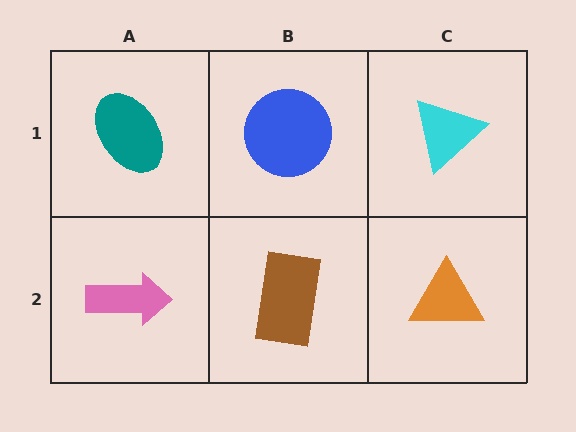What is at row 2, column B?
A brown rectangle.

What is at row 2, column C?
An orange triangle.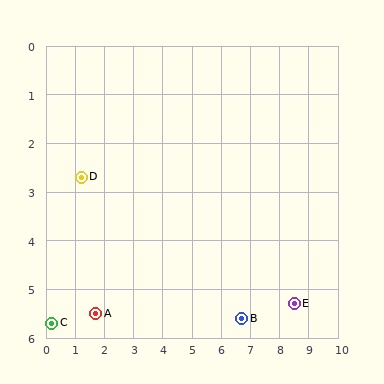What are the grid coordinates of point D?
Point D is at approximately (1.2, 2.7).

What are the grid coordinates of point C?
Point C is at approximately (0.2, 5.7).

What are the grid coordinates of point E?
Point E is at approximately (8.5, 5.3).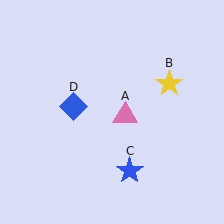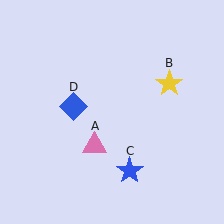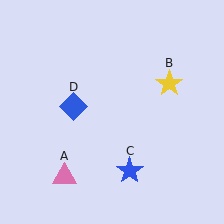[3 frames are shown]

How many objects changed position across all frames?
1 object changed position: pink triangle (object A).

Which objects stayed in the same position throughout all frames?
Yellow star (object B) and blue star (object C) and blue diamond (object D) remained stationary.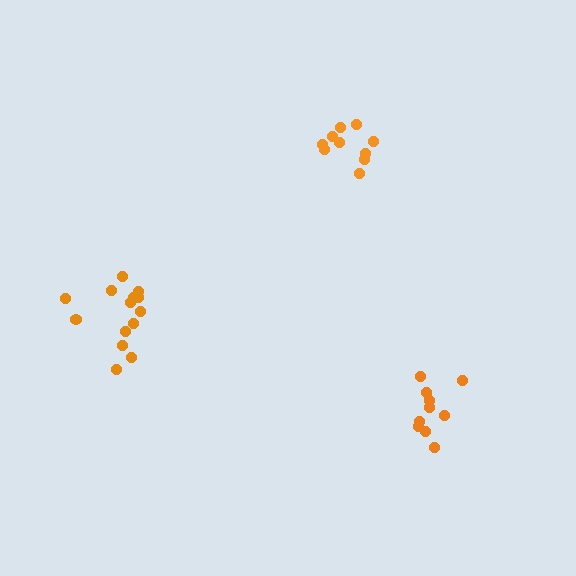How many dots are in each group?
Group 1: 10 dots, Group 2: 10 dots, Group 3: 14 dots (34 total).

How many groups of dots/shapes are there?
There are 3 groups.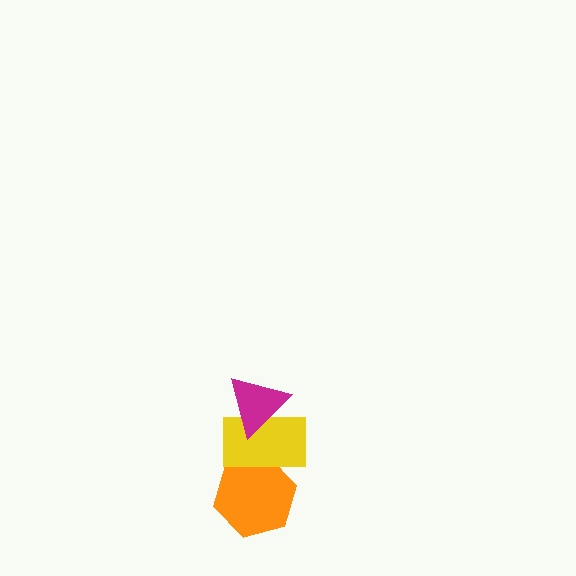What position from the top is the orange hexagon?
The orange hexagon is 3rd from the top.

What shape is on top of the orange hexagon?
The yellow rectangle is on top of the orange hexagon.